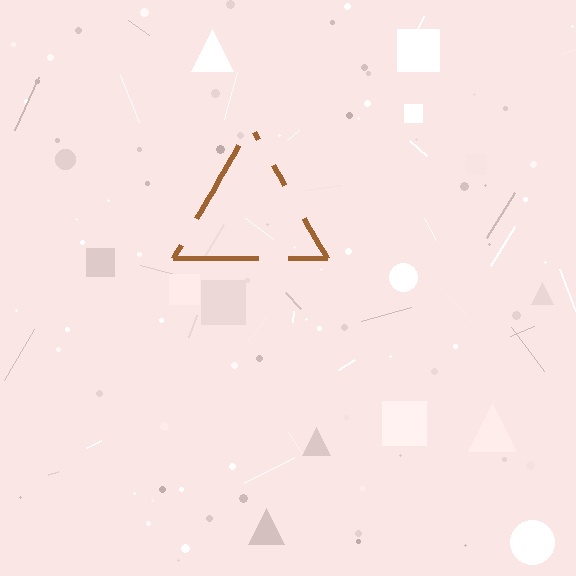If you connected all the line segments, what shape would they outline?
They would outline a triangle.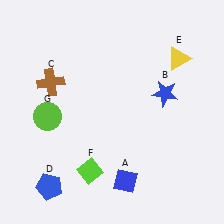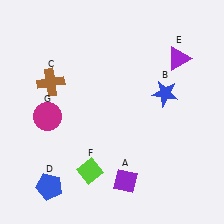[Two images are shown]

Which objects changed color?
A changed from blue to purple. E changed from yellow to purple. G changed from lime to magenta.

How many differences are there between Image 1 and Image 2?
There are 3 differences between the two images.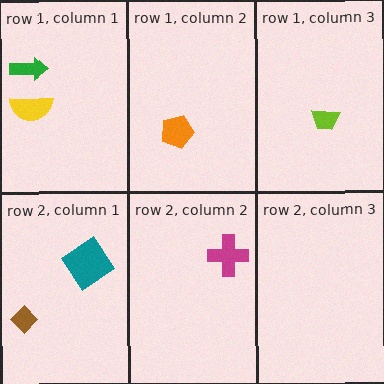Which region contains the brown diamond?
The row 2, column 1 region.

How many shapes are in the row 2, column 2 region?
1.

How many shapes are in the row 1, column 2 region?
1.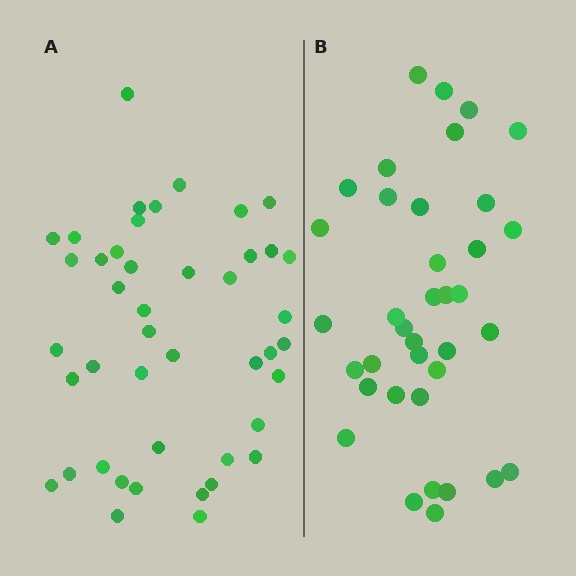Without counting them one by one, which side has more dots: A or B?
Region A (the left region) has more dots.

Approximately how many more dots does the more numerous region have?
Region A has roughly 8 or so more dots than region B.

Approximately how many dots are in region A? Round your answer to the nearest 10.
About 40 dots. (The exact count is 44, which rounds to 40.)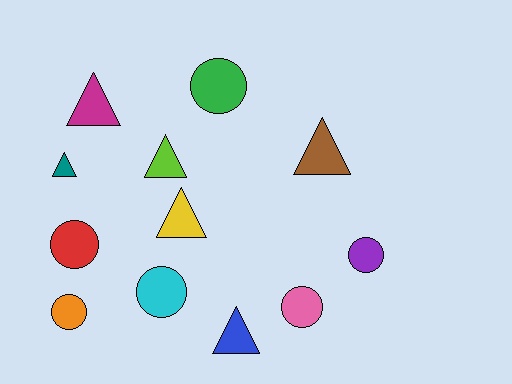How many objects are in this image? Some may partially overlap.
There are 12 objects.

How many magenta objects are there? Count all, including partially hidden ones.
There is 1 magenta object.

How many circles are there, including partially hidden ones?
There are 6 circles.